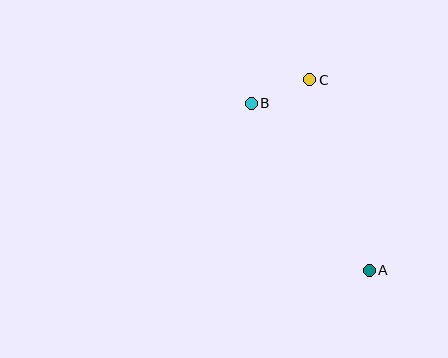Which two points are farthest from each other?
Points A and B are farthest from each other.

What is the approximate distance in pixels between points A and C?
The distance between A and C is approximately 200 pixels.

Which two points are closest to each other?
Points B and C are closest to each other.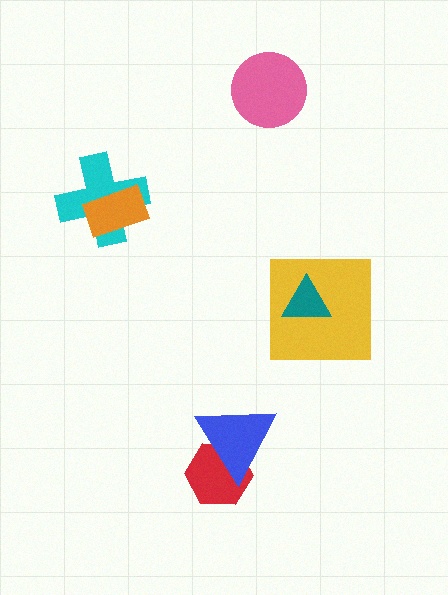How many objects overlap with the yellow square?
1 object overlaps with the yellow square.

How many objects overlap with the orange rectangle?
1 object overlaps with the orange rectangle.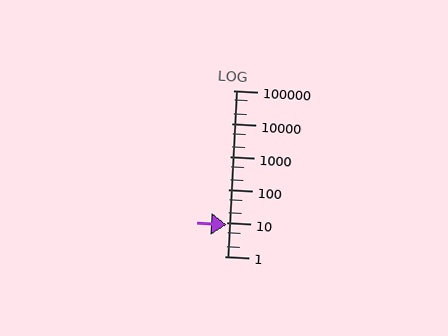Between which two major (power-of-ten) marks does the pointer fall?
The pointer is between 1 and 10.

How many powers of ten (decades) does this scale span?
The scale spans 5 decades, from 1 to 100000.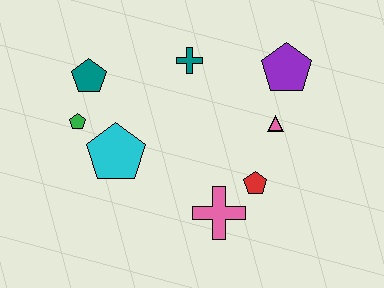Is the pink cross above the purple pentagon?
No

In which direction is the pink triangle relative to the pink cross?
The pink triangle is above the pink cross.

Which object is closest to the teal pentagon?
The green pentagon is closest to the teal pentagon.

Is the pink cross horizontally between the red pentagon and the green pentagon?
Yes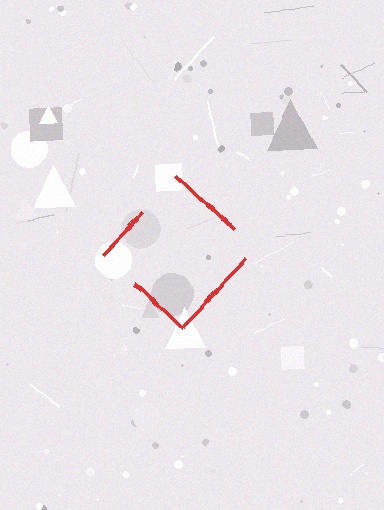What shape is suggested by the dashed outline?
The dashed outline suggests a diamond.